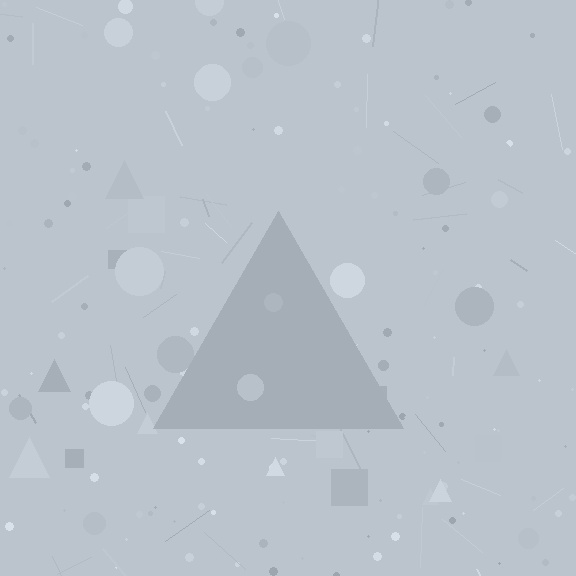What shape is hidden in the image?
A triangle is hidden in the image.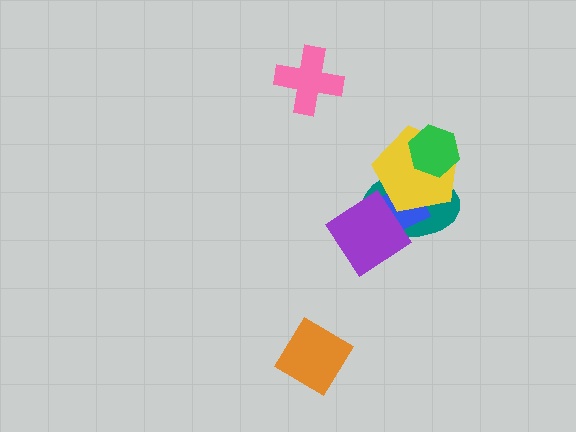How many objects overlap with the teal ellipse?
4 objects overlap with the teal ellipse.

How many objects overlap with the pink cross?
0 objects overlap with the pink cross.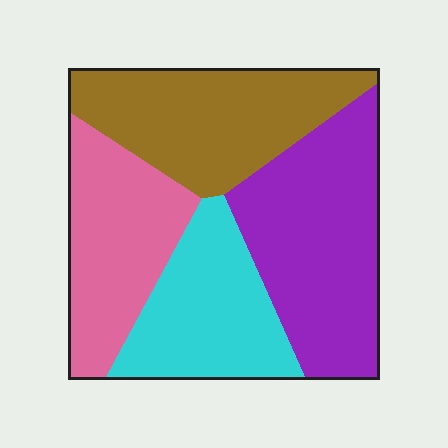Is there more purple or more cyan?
Purple.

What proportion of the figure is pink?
Pink takes up less than a quarter of the figure.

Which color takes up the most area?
Purple, at roughly 30%.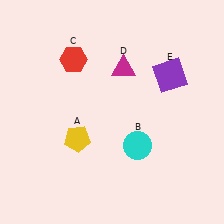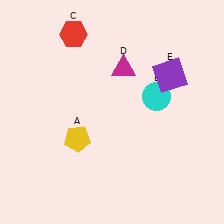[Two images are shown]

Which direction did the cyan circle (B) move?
The cyan circle (B) moved up.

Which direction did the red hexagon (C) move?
The red hexagon (C) moved up.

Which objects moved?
The objects that moved are: the cyan circle (B), the red hexagon (C).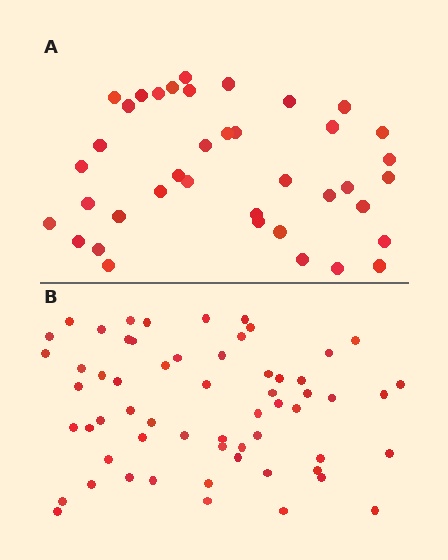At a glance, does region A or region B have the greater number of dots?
Region B (the bottom region) has more dots.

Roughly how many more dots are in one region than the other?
Region B has approximately 20 more dots than region A.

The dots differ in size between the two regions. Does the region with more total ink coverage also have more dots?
No. Region A has more total ink coverage because its dots are larger, but region B actually contains more individual dots. Total area can be misleading — the number of items is what matters here.